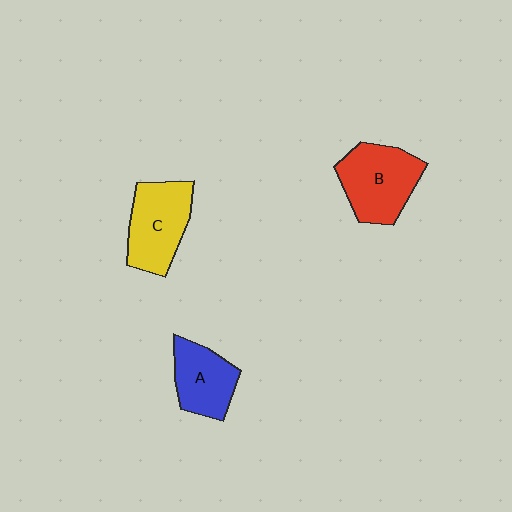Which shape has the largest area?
Shape B (red).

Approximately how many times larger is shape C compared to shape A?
Approximately 1.2 times.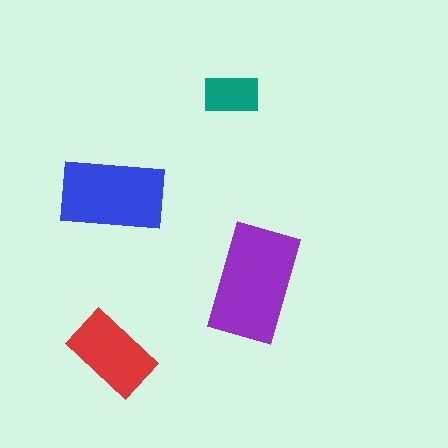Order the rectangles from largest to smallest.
the purple one, the blue one, the red one, the teal one.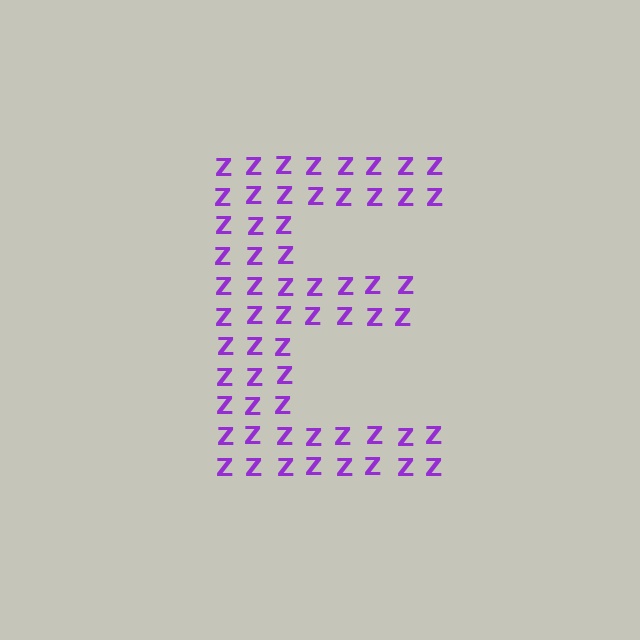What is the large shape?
The large shape is the letter E.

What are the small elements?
The small elements are letter Z's.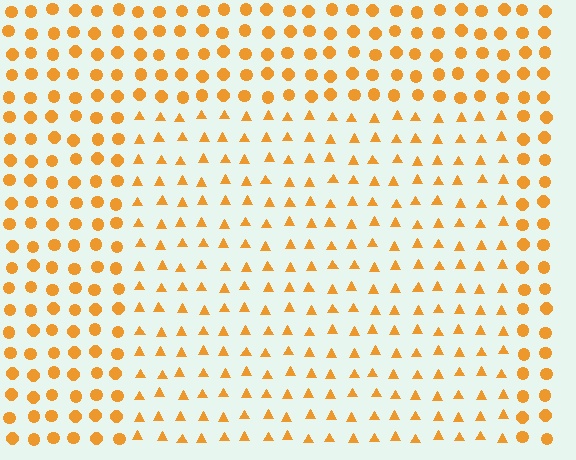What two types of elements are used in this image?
The image uses triangles inside the rectangle region and circles outside it.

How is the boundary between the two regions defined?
The boundary is defined by a change in element shape: triangles inside vs. circles outside. All elements share the same color and spacing.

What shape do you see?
I see a rectangle.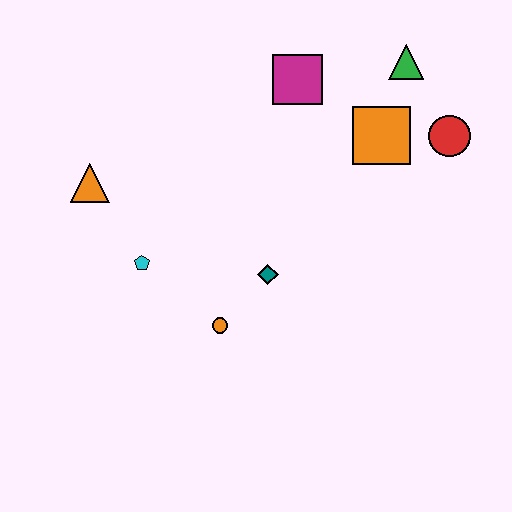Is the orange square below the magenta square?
Yes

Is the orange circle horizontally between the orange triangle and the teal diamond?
Yes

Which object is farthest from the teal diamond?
The green triangle is farthest from the teal diamond.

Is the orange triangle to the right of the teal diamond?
No